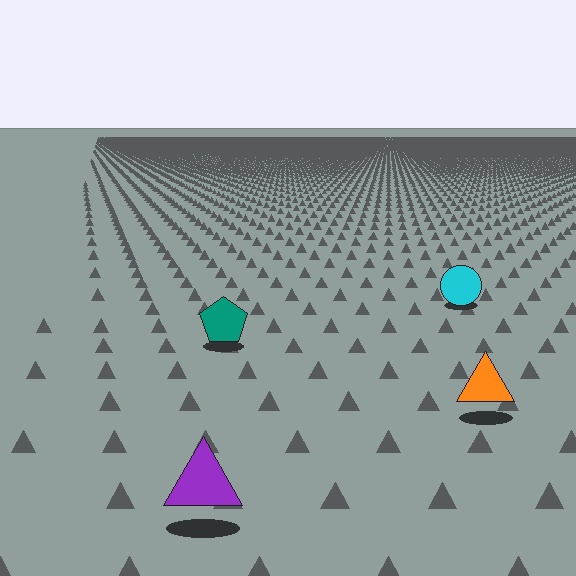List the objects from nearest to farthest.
From nearest to farthest: the purple triangle, the orange triangle, the teal pentagon, the cyan circle.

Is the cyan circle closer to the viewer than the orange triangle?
No. The orange triangle is closer — you can tell from the texture gradient: the ground texture is coarser near it.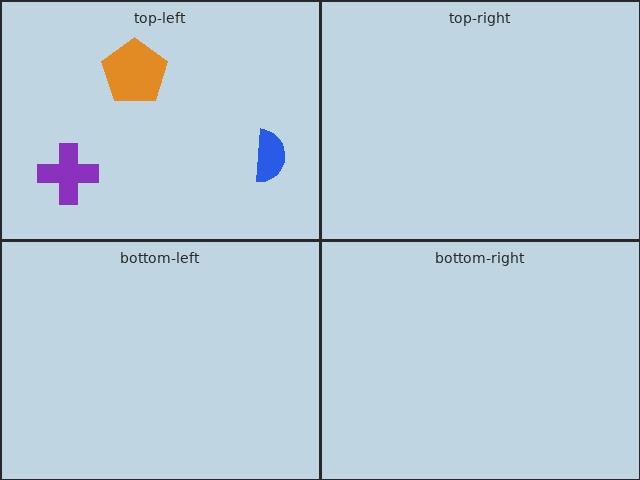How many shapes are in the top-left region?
3.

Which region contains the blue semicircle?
The top-left region.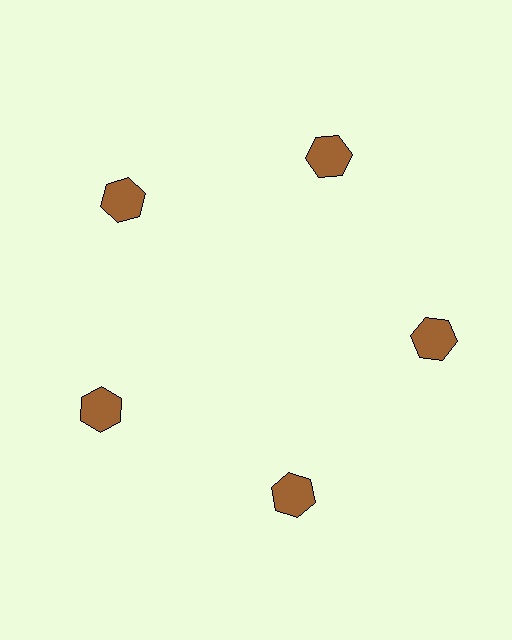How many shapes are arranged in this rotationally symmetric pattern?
There are 5 shapes, arranged in 5 groups of 1.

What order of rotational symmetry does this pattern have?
This pattern has 5-fold rotational symmetry.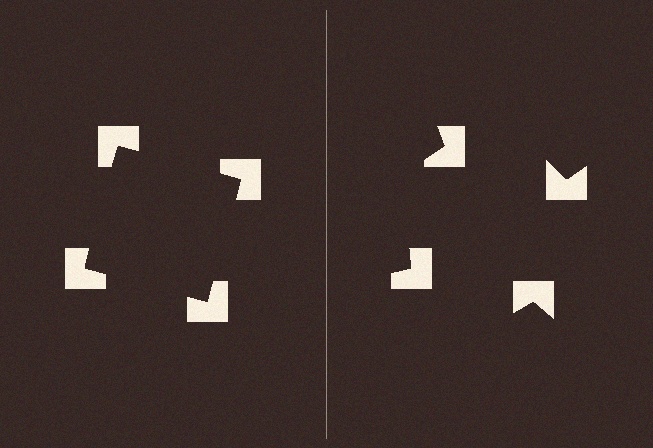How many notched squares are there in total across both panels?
8 — 4 on each side.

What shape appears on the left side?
An illusory square.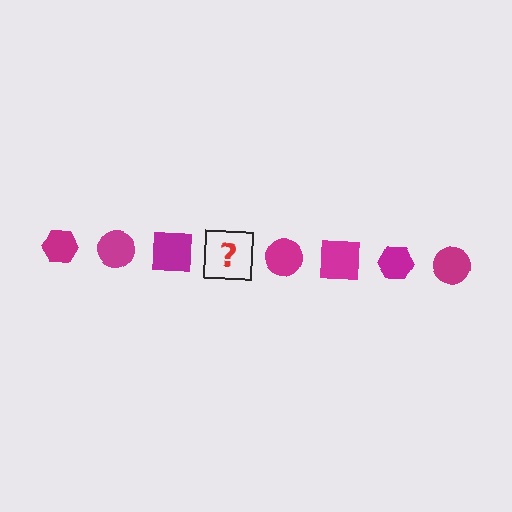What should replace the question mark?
The question mark should be replaced with a magenta hexagon.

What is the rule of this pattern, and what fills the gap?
The rule is that the pattern cycles through hexagon, circle, square shapes in magenta. The gap should be filled with a magenta hexagon.